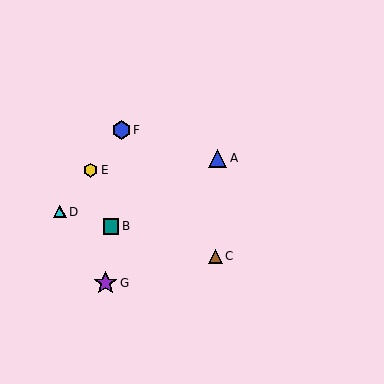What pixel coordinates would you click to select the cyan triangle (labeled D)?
Click at (60, 212) to select the cyan triangle D.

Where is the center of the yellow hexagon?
The center of the yellow hexagon is at (91, 170).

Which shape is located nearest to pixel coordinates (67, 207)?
The cyan triangle (labeled D) at (60, 212) is nearest to that location.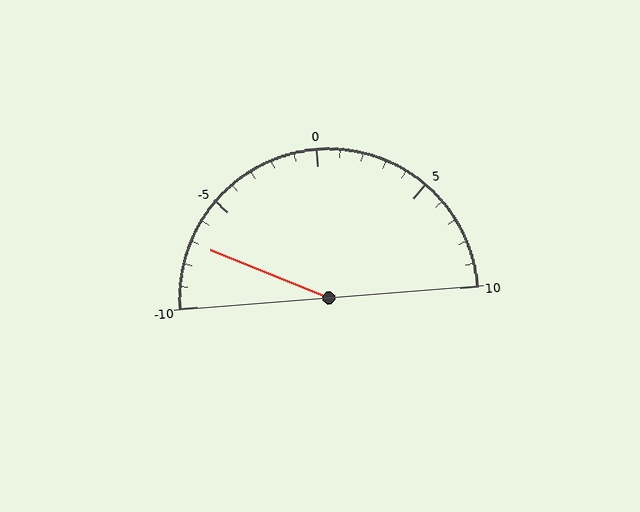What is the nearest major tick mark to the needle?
The nearest major tick mark is -5.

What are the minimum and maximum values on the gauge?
The gauge ranges from -10 to 10.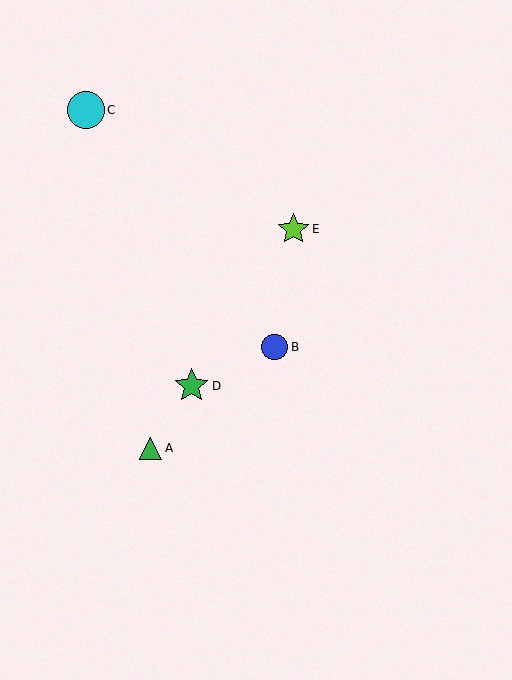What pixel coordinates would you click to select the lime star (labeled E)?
Click at (293, 229) to select the lime star E.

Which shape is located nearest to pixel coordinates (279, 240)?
The lime star (labeled E) at (293, 229) is nearest to that location.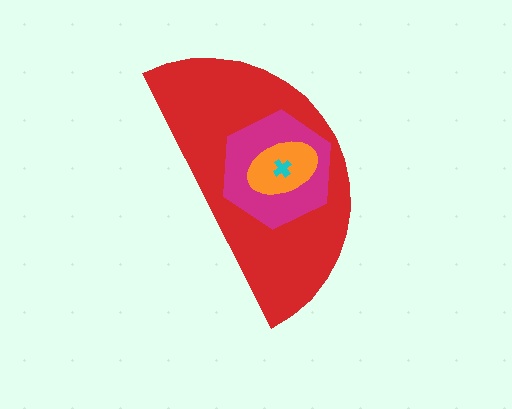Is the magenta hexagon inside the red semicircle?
Yes.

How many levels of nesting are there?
4.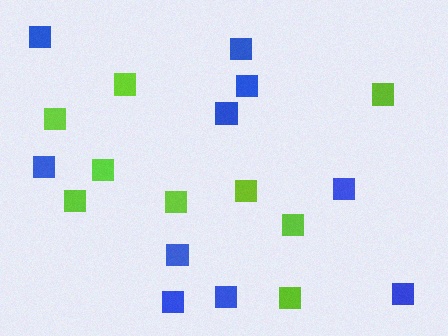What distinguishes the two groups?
There are 2 groups: one group of blue squares (10) and one group of lime squares (9).